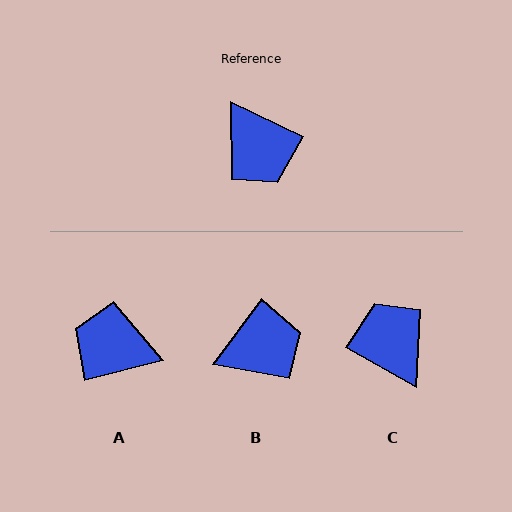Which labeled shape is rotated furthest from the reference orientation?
C, about 176 degrees away.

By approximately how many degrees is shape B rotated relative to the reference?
Approximately 79 degrees counter-clockwise.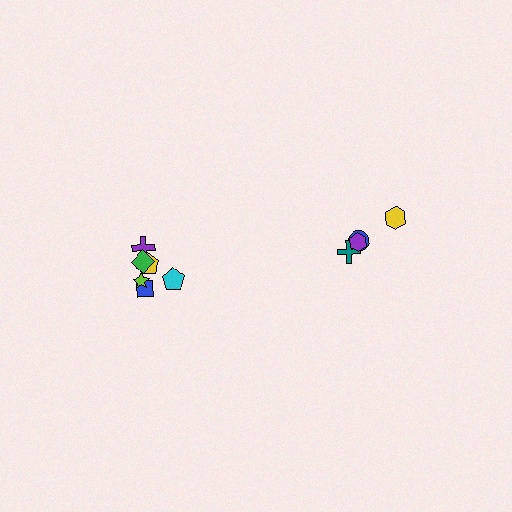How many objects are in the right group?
There are 4 objects.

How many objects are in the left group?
There are 6 objects.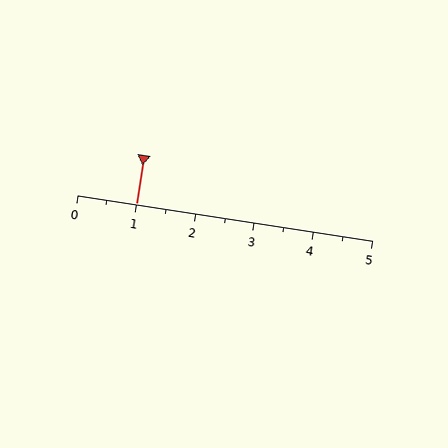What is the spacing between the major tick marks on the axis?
The major ticks are spaced 1 apart.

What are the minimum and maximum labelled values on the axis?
The axis runs from 0 to 5.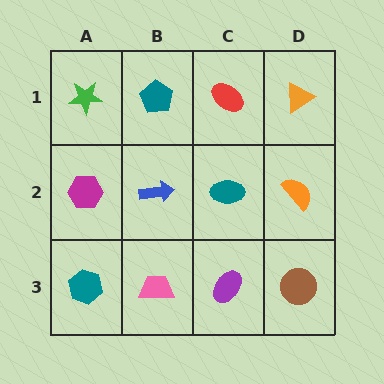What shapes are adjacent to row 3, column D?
An orange semicircle (row 2, column D), a purple ellipse (row 3, column C).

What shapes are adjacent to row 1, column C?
A teal ellipse (row 2, column C), a teal pentagon (row 1, column B), an orange triangle (row 1, column D).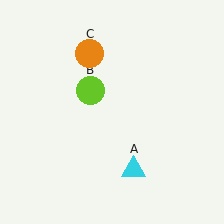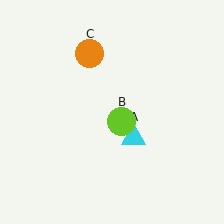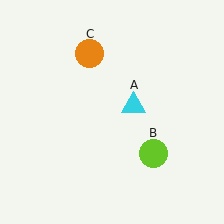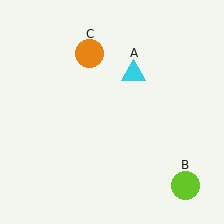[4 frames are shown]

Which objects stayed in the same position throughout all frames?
Orange circle (object C) remained stationary.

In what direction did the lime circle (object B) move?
The lime circle (object B) moved down and to the right.